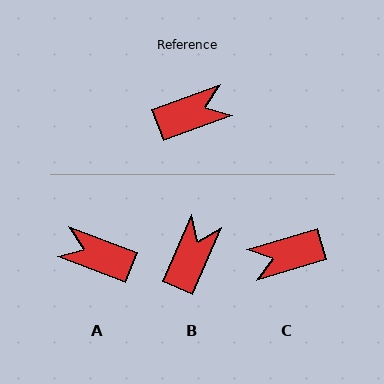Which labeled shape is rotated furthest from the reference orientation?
C, about 176 degrees away.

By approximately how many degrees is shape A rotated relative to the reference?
Approximately 139 degrees counter-clockwise.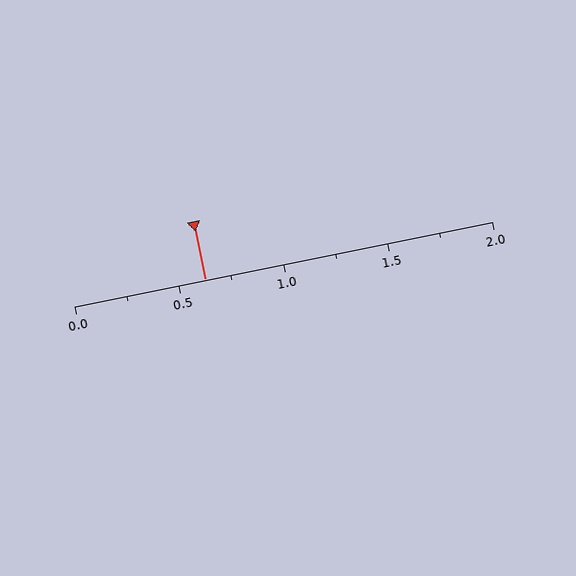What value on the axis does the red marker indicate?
The marker indicates approximately 0.62.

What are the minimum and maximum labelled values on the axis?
The axis runs from 0.0 to 2.0.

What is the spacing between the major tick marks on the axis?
The major ticks are spaced 0.5 apart.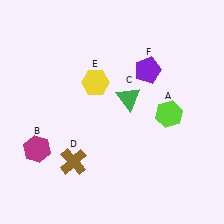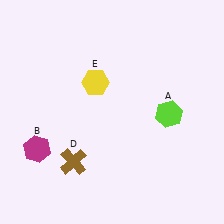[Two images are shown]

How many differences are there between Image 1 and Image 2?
There are 2 differences between the two images.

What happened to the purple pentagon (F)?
The purple pentagon (F) was removed in Image 2. It was in the top-right area of Image 1.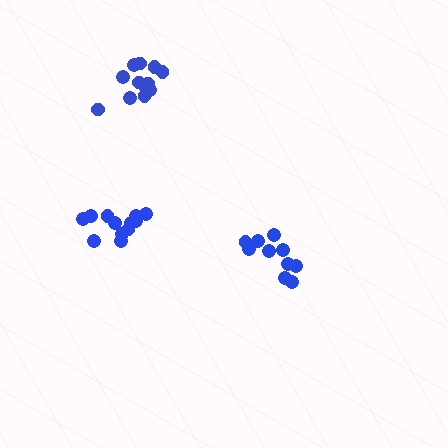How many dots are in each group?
Group 1: 12 dots, Group 2: 10 dots, Group 3: 12 dots (34 total).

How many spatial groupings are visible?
There are 3 spatial groupings.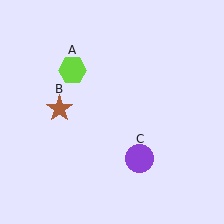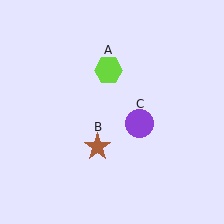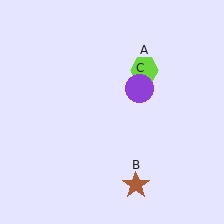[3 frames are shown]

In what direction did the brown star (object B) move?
The brown star (object B) moved down and to the right.